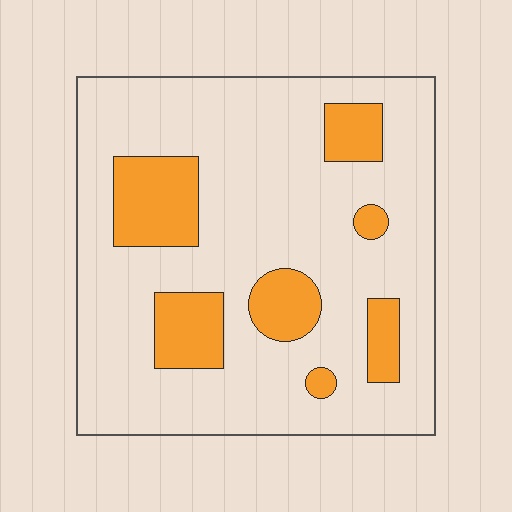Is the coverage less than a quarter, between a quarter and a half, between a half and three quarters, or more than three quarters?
Less than a quarter.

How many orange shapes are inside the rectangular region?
7.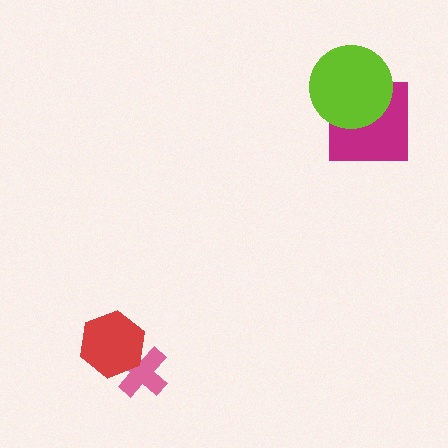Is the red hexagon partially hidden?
No, no other shape covers it.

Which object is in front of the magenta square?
The lime circle is in front of the magenta square.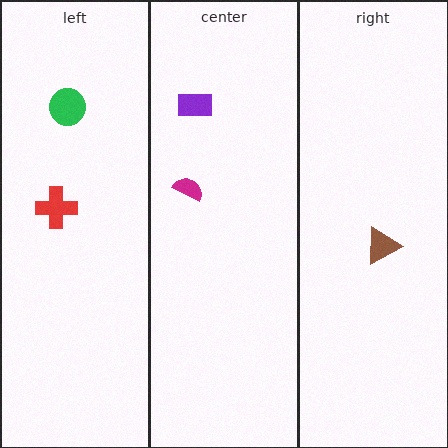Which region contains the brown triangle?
The right region.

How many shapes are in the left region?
2.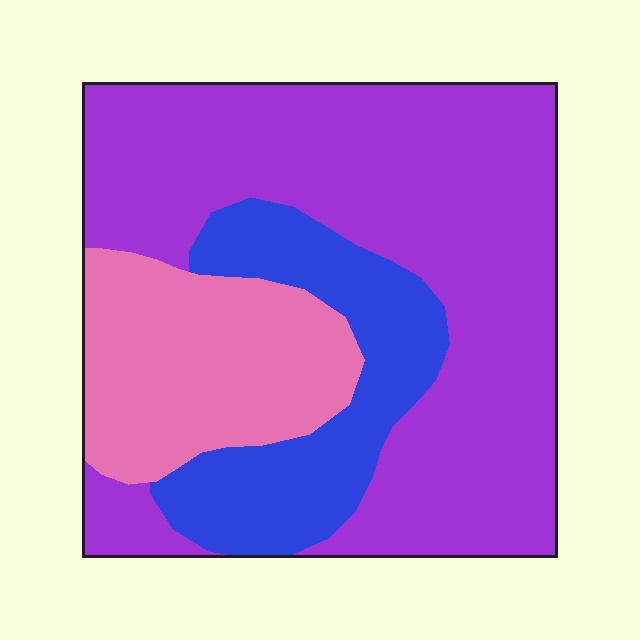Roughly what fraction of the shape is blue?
Blue covers roughly 20% of the shape.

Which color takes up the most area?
Purple, at roughly 60%.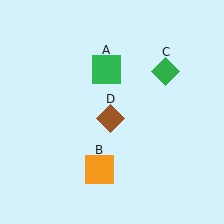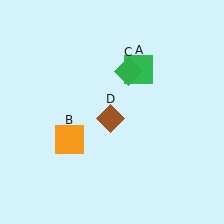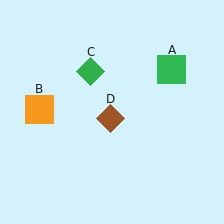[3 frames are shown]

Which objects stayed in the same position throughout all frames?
Brown diamond (object D) remained stationary.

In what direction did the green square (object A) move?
The green square (object A) moved right.